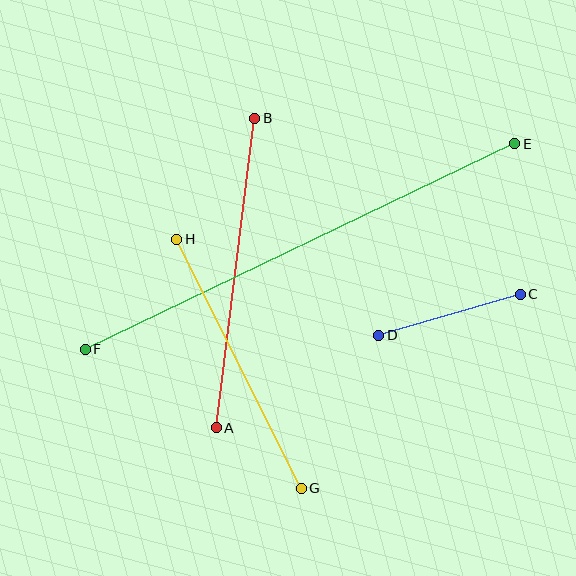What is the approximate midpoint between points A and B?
The midpoint is at approximately (235, 273) pixels.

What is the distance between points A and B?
The distance is approximately 312 pixels.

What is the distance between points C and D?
The distance is approximately 148 pixels.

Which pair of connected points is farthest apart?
Points E and F are farthest apart.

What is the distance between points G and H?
The distance is approximately 278 pixels.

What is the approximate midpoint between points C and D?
The midpoint is at approximately (450, 315) pixels.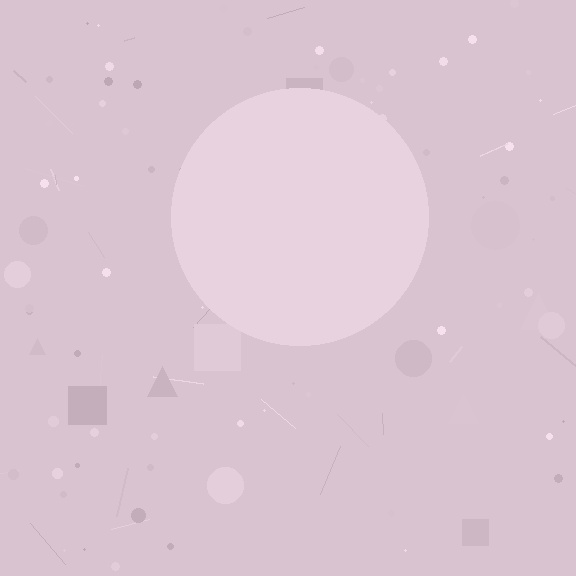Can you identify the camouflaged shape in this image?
The camouflaged shape is a circle.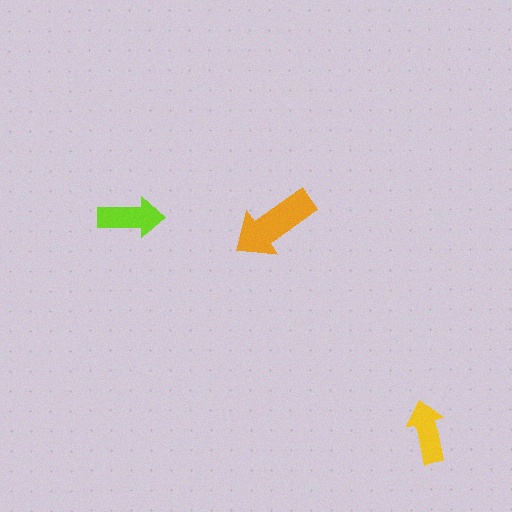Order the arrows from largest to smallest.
the orange one, the lime one, the yellow one.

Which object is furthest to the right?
The yellow arrow is rightmost.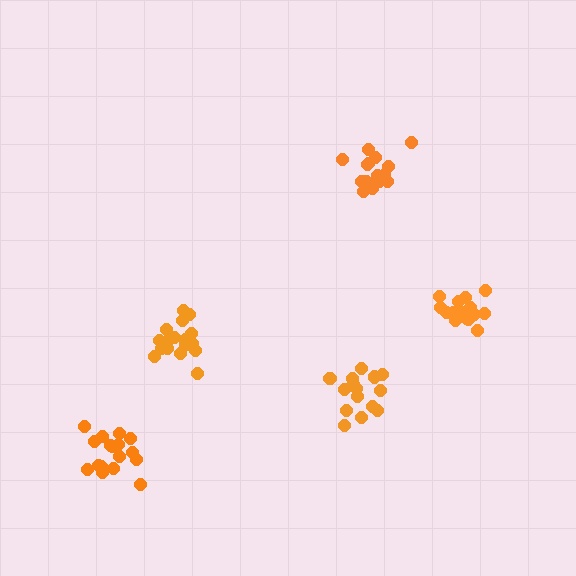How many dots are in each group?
Group 1: 16 dots, Group 2: 20 dots, Group 3: 15 dots, Group 4: 16 dots, Group 5: 17 dots (84 total).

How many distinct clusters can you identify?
There are 5 distinct clusters.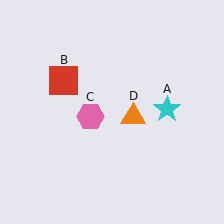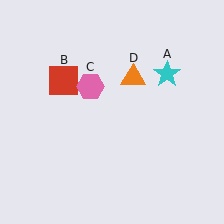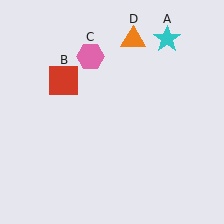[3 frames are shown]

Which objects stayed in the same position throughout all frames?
Red square (object B) remained stationary.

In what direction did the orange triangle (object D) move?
The orange triangle (object D) moved up.